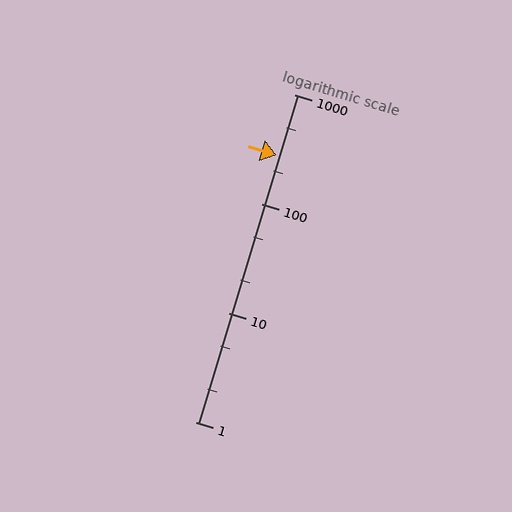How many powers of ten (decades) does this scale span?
The scale spans 3 decades, from 1 to 1000.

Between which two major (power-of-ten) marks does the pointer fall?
The pointer is between 100 and 1000.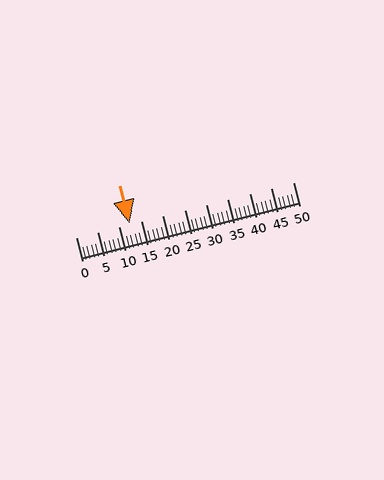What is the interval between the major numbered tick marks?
The major tick marks are spaced 5 units apart.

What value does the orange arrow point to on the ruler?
The orange arrow points to approximately 12.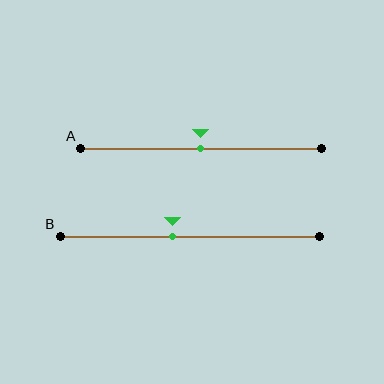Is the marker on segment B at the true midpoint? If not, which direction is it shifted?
No, the marker on segment B is shifted to the left by about 7% of the segment length.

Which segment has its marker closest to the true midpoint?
Segment A has its marker closest to the true midpoint.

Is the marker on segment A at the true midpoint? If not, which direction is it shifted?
Yes, the marker on segment A is at the true midpoint.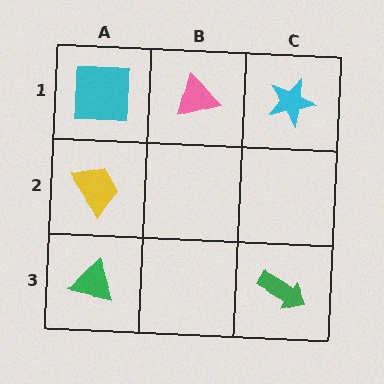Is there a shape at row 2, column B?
No, that cell is empty.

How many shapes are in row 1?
3 shapes.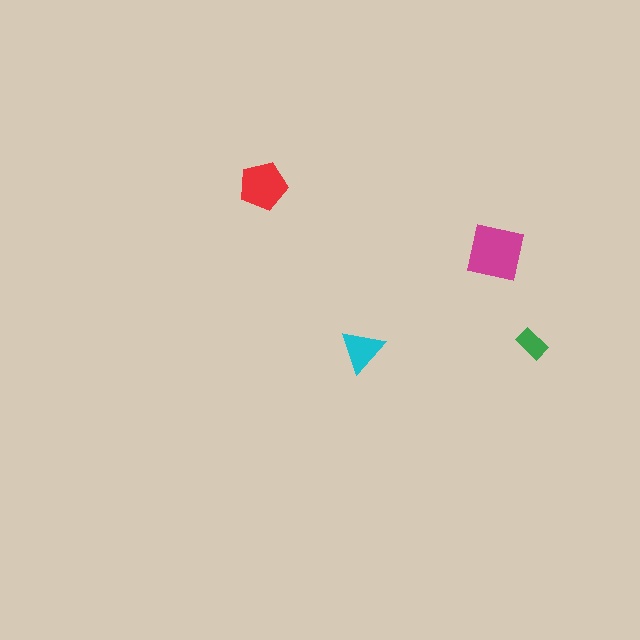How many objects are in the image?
There are 4 objects in the image.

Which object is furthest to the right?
The green rectangle is rightmost.